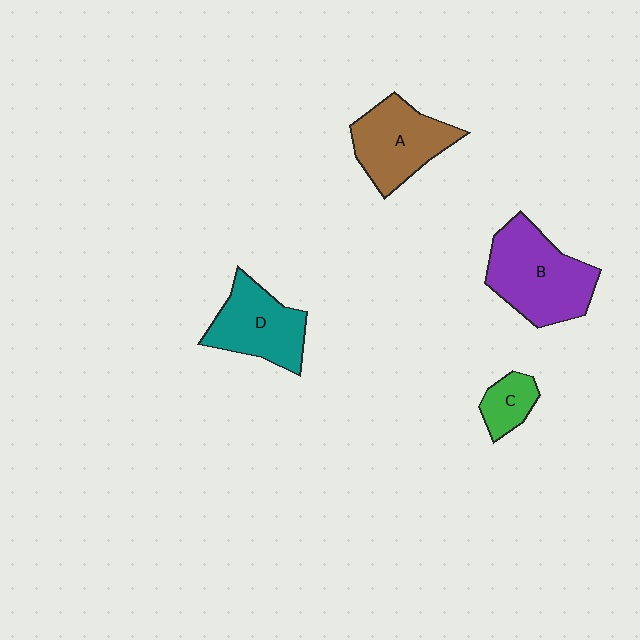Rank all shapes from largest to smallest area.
From largest to smallest: B (purple), A (brown), D (teal), C (green).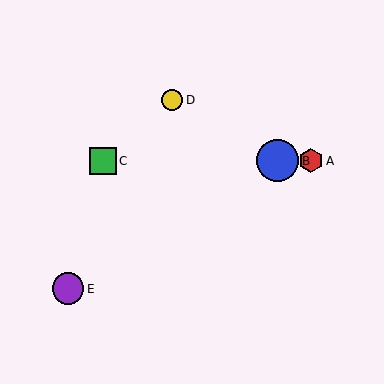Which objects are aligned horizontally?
Objects A, B, C are aligned horizontally.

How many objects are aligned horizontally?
3 objects (A, B, C) are aligned horizontally.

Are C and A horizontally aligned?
Yes, both are at y≈161.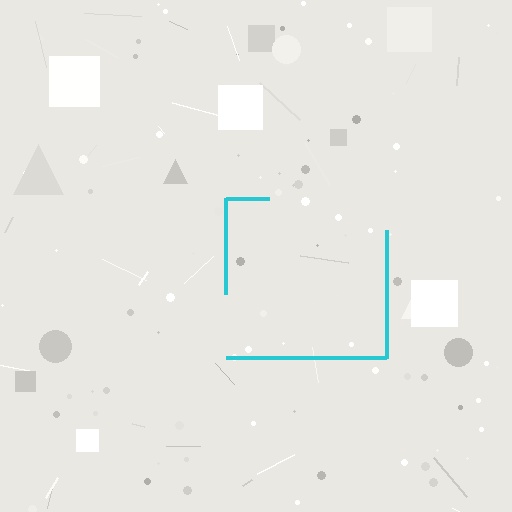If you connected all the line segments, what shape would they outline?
They would outline a square.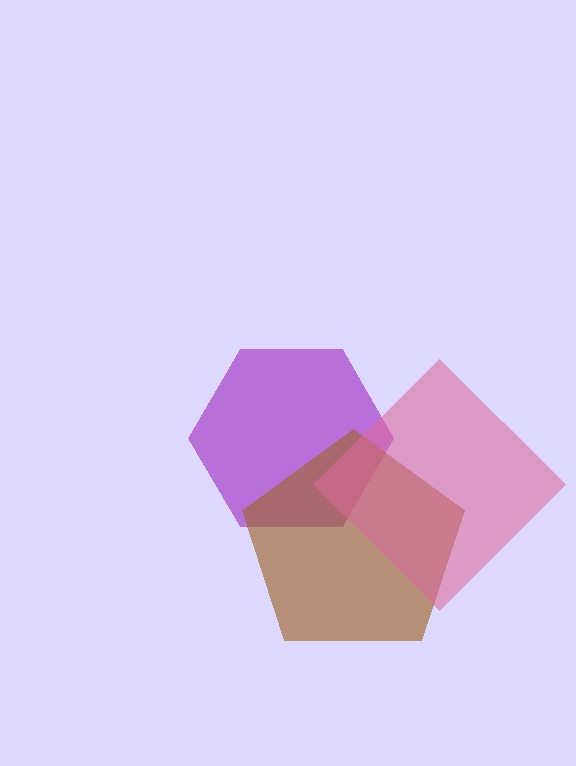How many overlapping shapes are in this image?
There are 3 overlapping shapes in the image.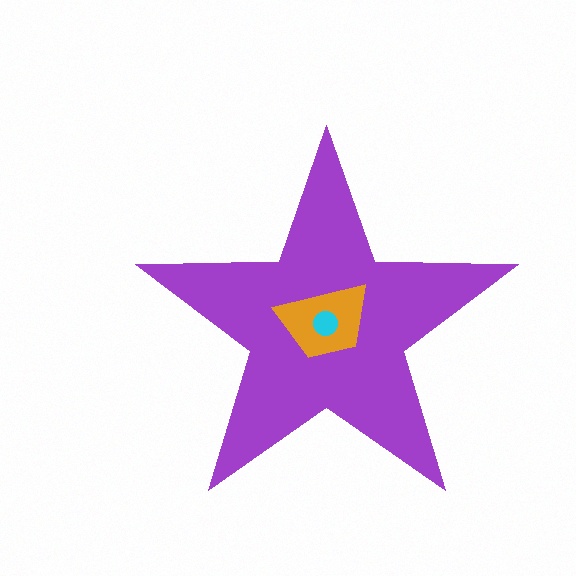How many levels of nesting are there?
3.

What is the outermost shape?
The purple star.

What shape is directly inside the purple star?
The orange trapezoid.